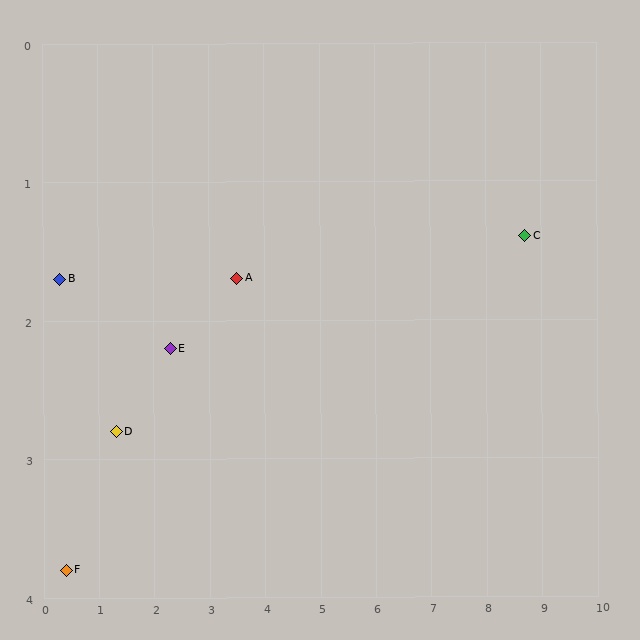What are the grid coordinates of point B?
Point B is at approximately (0.3, 1.7).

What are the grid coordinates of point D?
Point D is at approximately (1.3, 2.8).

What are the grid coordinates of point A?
Point A is at approximately (3.5, 1.7).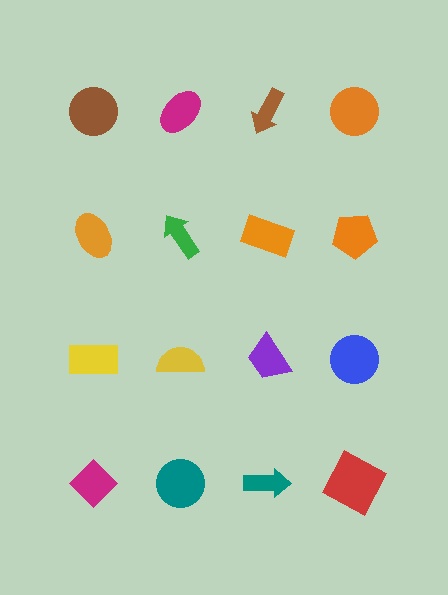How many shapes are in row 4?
4 shapes.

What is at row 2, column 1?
An orange ellipse.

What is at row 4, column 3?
A teal arrow.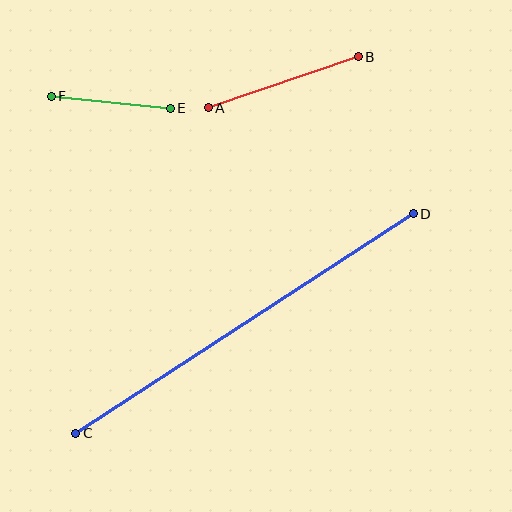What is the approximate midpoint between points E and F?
The midpoint is at approximately (111, 102) pixels.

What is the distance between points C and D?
The distance is approximately 403 pixels.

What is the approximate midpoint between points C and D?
The midpoint is at approximately (245, 324) pixels.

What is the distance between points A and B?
The distance is approximately 158 pixels.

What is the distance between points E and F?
The distance is approximately 120 pixels.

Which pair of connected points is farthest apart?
Points C and D are farthest apart.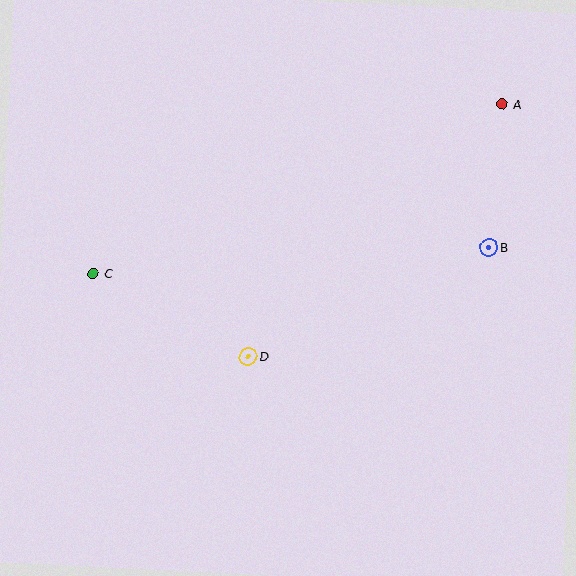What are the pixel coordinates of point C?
Point C is at (93, 274).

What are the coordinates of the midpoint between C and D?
The midpoint between C and D is at (171, 315).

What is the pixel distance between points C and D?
The distance between C and D is 176 pixels.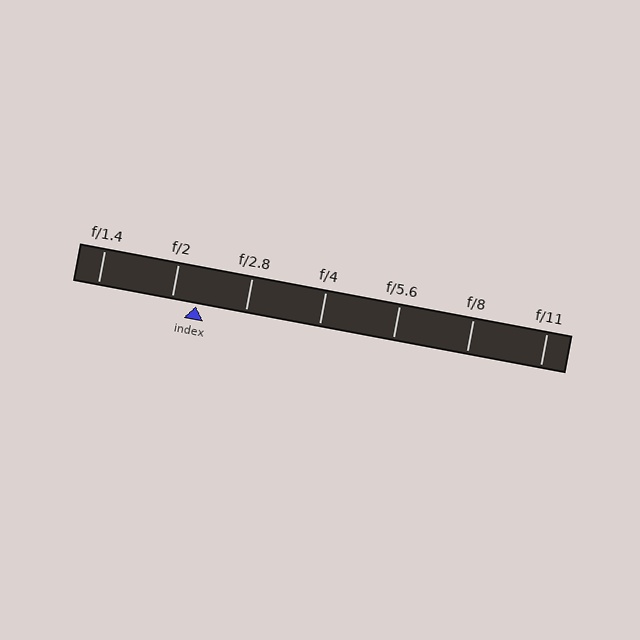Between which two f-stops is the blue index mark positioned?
The index mark is between f/2 and f/2.8.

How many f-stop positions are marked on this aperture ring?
There are 7 f-stop positions marked.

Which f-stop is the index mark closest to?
The index mark is closest to f/2.